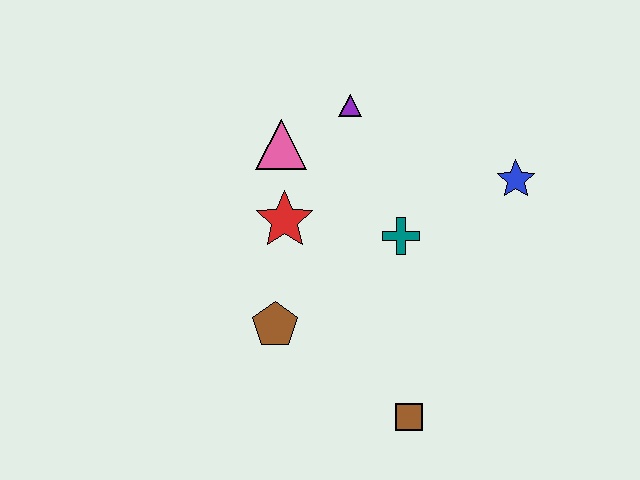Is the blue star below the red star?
No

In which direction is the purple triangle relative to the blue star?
The purple triangle is to the left of the blue star.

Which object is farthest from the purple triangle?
The brown square is farthest from the purple triangle.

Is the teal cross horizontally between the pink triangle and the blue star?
Yes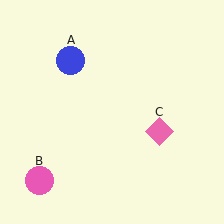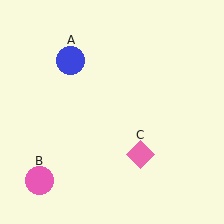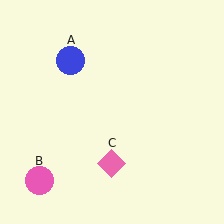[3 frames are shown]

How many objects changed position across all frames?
1 object changed position: pink diamond (object C).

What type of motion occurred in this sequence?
The pink diamond (object C) rotated clockwise around the center of the scene.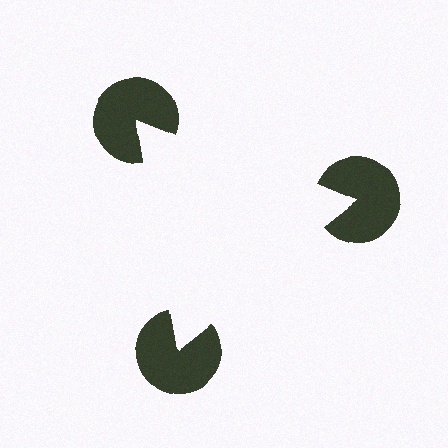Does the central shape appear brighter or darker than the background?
It typically appears slightly brighter than the background, even though no actual brightness change is drawn.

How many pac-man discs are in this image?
There are 3 — one at each vertex of the illusory triangle.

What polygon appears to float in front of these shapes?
An illusory triangle — its edges are inferred from the aligned wedge cuts in the pac-man discs, not physically drawn.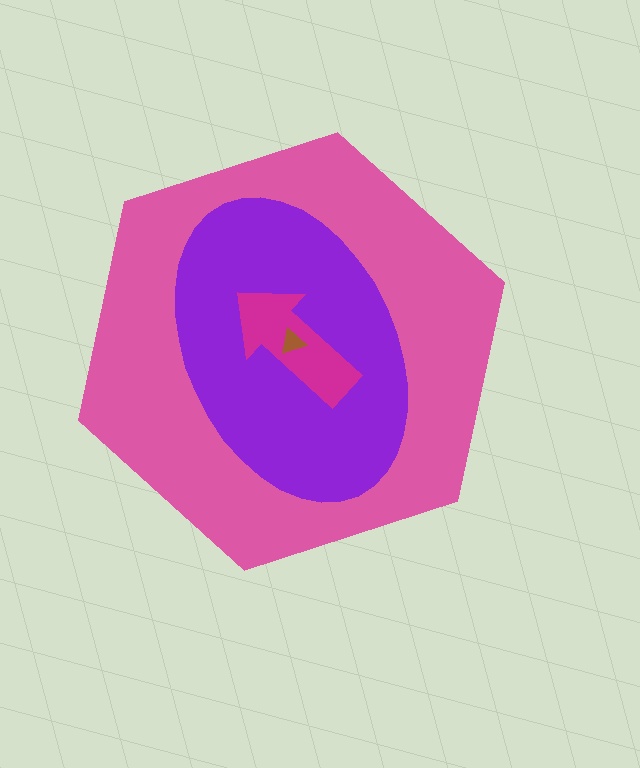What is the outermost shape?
The pink hexagon.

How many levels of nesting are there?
4.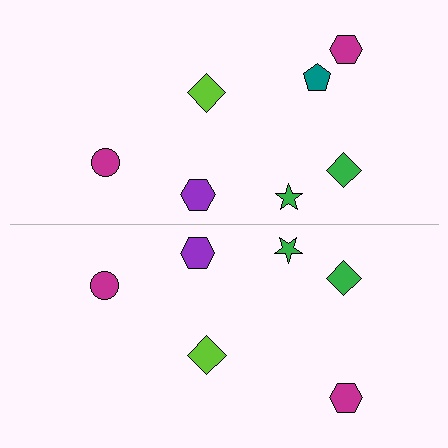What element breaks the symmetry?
A teal pentagon is missing from the bottom side.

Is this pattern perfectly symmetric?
No, the pattern is not perfectly symmetric. A teal pentagon is missing from the bottom side.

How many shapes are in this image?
There are 13 shapes in this image.